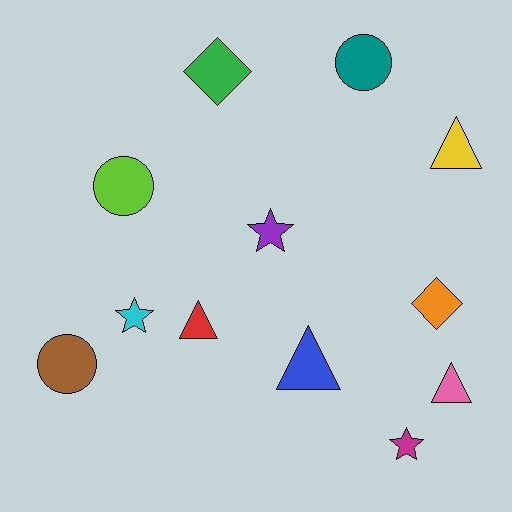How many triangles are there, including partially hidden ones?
There are 4 triangles.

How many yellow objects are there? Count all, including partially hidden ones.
There is 1 yellow object.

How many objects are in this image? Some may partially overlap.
There are 12 objects.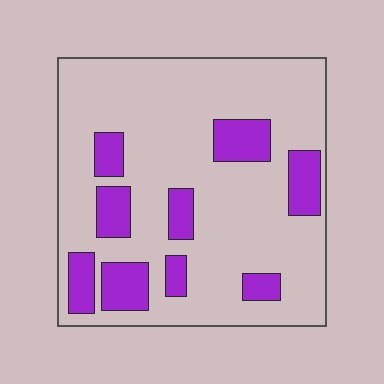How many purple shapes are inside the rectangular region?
9.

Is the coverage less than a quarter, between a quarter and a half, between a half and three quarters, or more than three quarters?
Less than a quarter.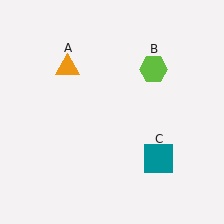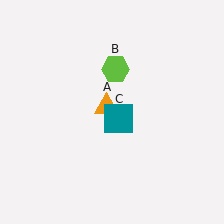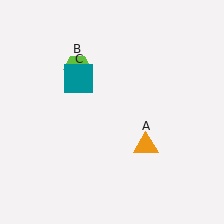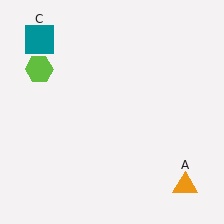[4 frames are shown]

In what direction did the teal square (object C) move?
The teal square (object C) moved up and to the left.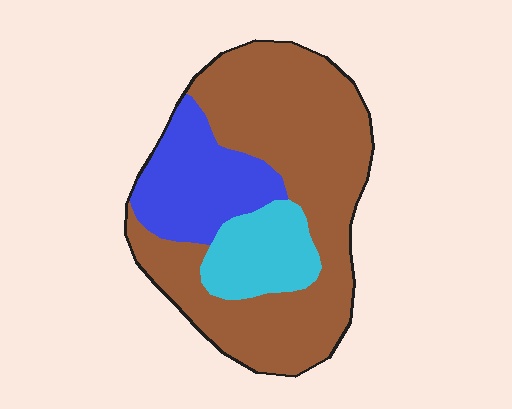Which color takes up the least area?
Cyan, at roughly 15%.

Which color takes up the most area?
Brown, at roughly 65%.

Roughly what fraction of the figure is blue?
Blue takes up between a sixth and a third of the figure.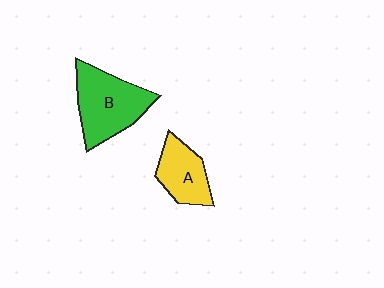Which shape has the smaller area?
Shape A (yellow).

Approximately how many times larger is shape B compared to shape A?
Approximately 1.6 times.